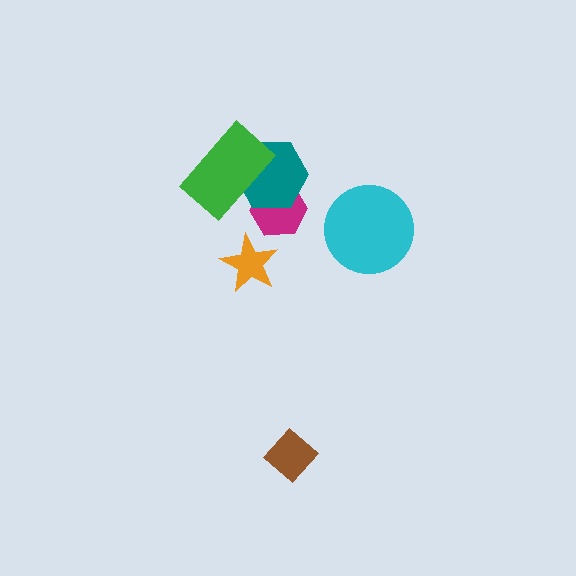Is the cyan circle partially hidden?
No, no other shape covers it.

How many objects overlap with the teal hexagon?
2 objects overlap with the teal hexagon.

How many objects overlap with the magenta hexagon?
2 objects overlap with the magenta hexagon.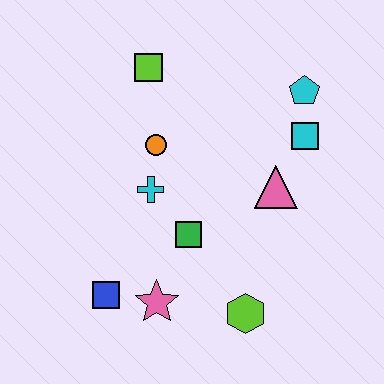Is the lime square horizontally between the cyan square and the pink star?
No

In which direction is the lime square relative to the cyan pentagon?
The lime square is to the left of the cyan pentagon.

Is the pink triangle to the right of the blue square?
Yes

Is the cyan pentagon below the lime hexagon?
No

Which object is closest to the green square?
The cyan cross is closest to the green square.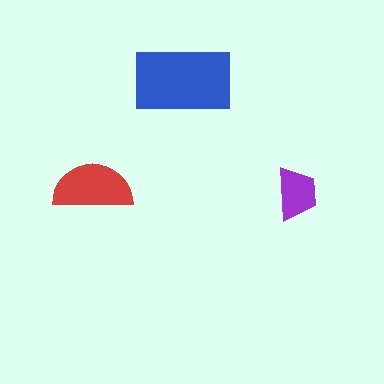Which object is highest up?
The blue rectangle is topmost.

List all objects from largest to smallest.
The blue rectangle, the red semicircle, the purple trapezoid.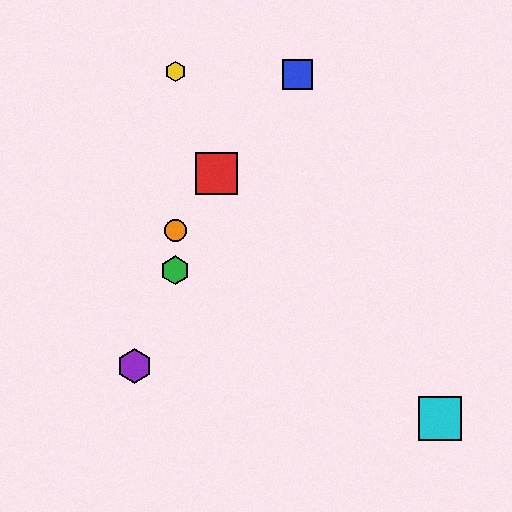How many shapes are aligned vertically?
3 shapes (the green hexagon, the yellow hexagon, the orange circle) are aligned vertically.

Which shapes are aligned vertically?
The green hexagon, the yellow hexagon, the orange circle are aligned vertically.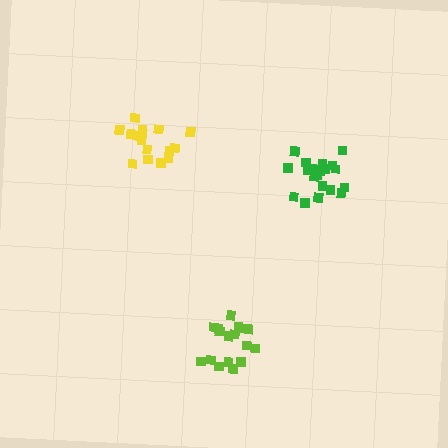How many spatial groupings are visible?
There are 3 spatial groupings.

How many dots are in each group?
Group 1: 20 dots, Group 2: 17 dots, Group 3: 17 dots (54 total).